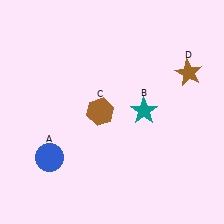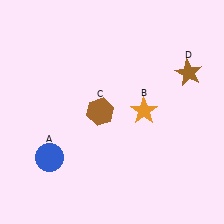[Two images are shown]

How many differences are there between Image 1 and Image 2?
There is 1 difference between the two images.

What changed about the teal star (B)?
In Image 1, B is teal. In Image 2, it changed to orange.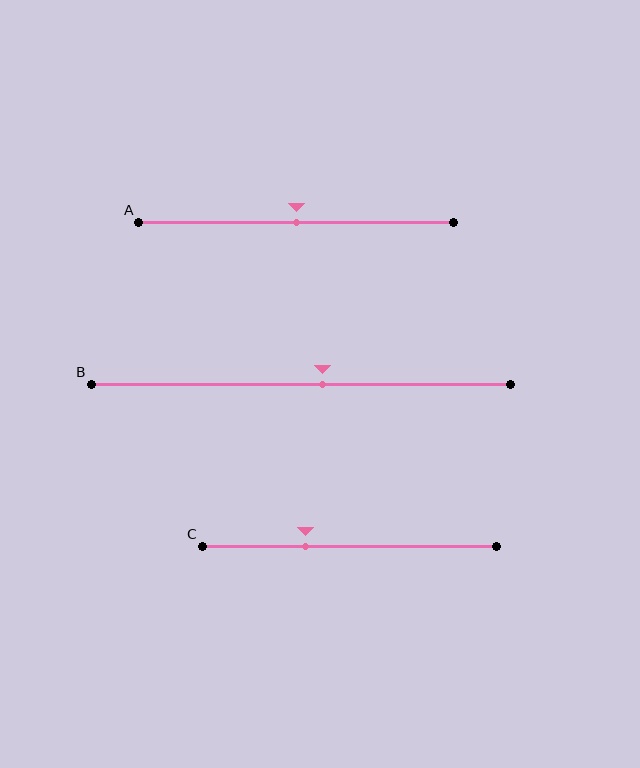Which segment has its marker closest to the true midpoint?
Segment A has its marker closest to the true midpoint.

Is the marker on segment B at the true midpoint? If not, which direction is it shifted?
No, the marker on segment B is shifted to the right by about 5% of the segment length.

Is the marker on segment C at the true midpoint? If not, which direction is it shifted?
No, the marker on segment C is shifted to the left by about 15% of the segment length.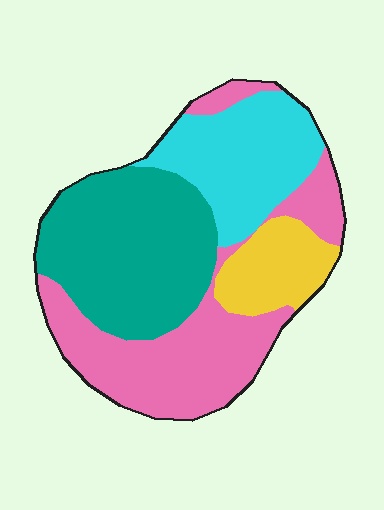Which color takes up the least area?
Yellow, at roughly 10%.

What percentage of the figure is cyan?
Cyan covers 22% of the figure.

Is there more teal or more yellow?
Teal.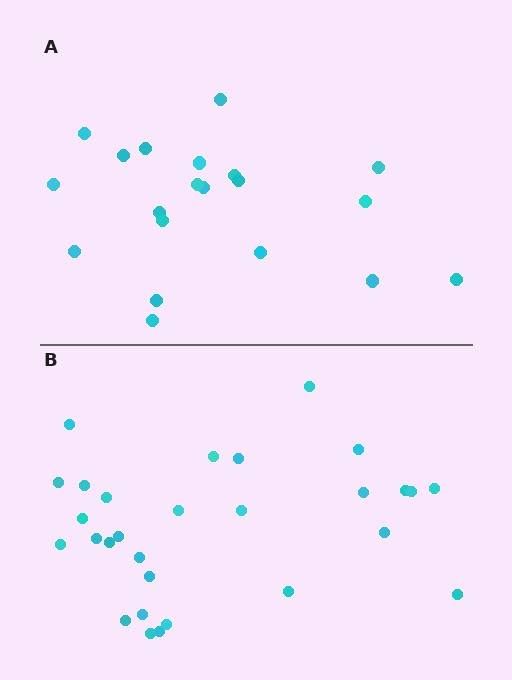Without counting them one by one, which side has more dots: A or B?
Region B (the bottom region) has more dots.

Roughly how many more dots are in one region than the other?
Region B has roughly 8 or so more dots than region A.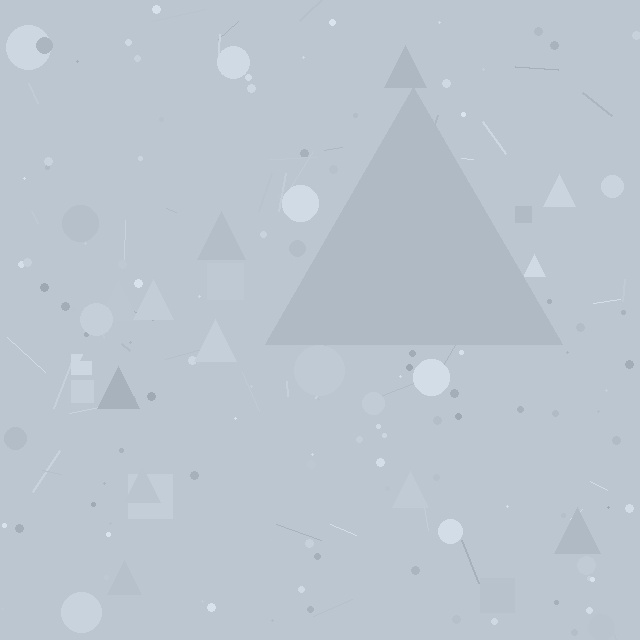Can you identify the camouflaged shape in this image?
The camouflaged shape is a triangle.